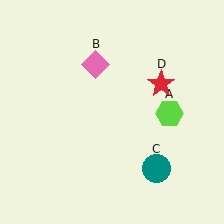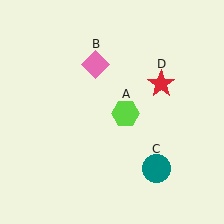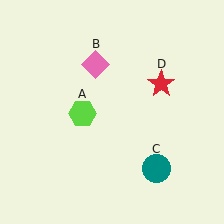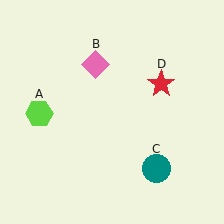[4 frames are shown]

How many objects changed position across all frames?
1 object changed position: lime hexagon (object A).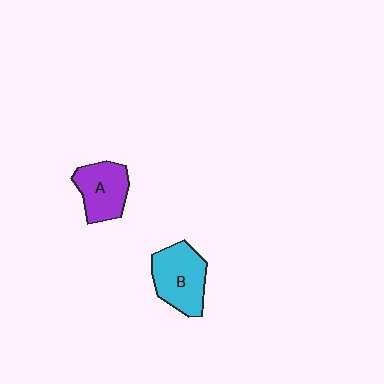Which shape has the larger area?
Shape B (cyan).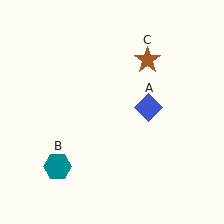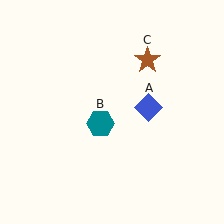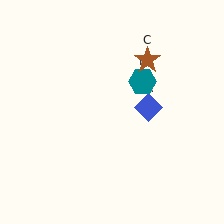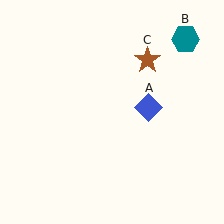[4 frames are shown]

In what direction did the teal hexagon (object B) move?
The teal hexagon (object B) moved up and to the right.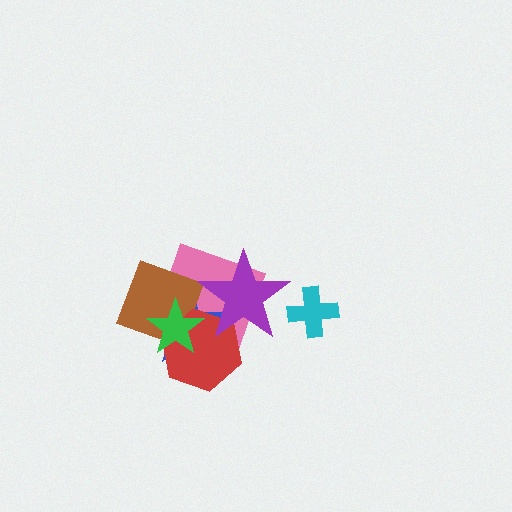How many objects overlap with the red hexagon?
5 objects overlap with the red hexagon.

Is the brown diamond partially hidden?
Yes, it is partially covered by another shape.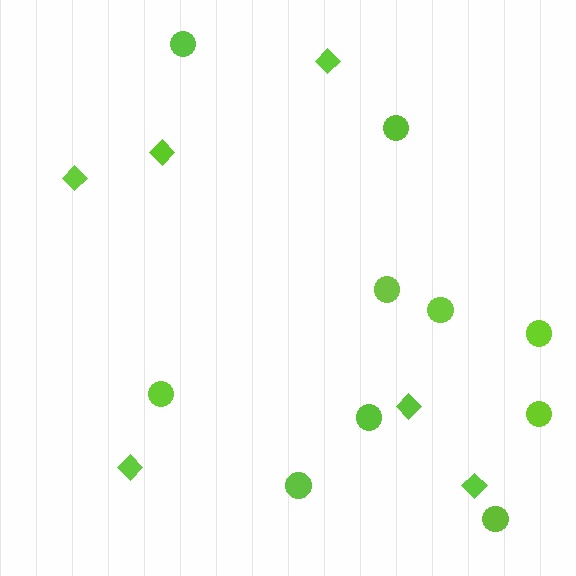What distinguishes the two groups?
There are 2 groups: one group of diamonds (6) and one group of circles (10).